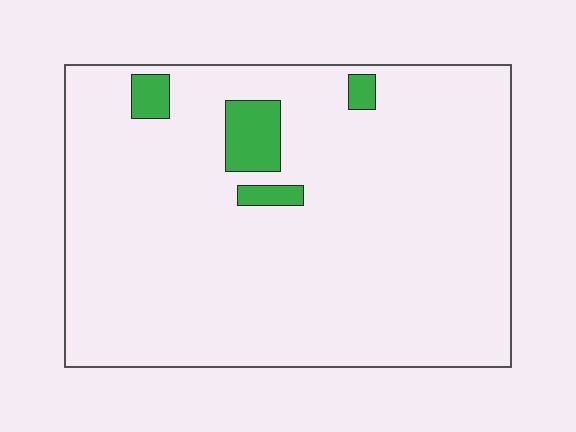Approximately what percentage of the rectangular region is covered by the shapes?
Approximately 5%.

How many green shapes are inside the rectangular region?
4.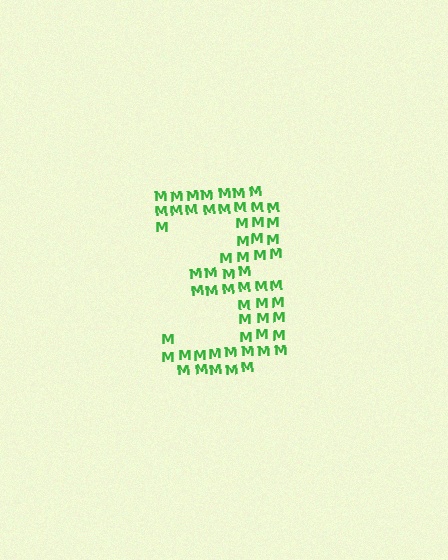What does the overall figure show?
The overall figure shows the digit 3.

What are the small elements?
The small elements are letter M's.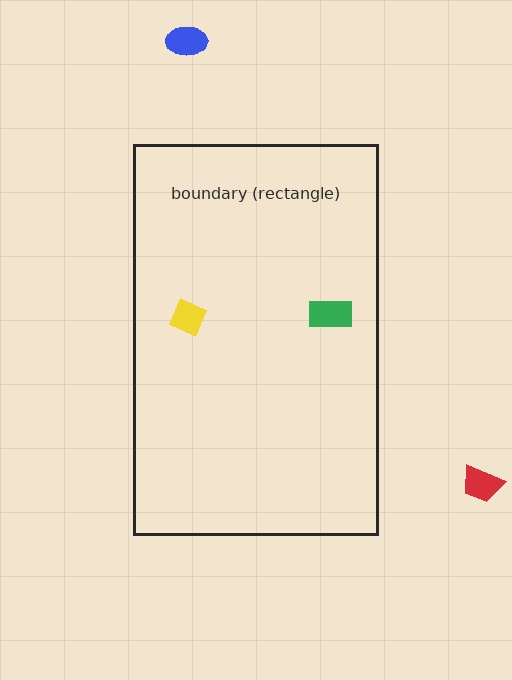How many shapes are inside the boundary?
2 inside, 2 outside.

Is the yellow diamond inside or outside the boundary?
Inside.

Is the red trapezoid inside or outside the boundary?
Outside.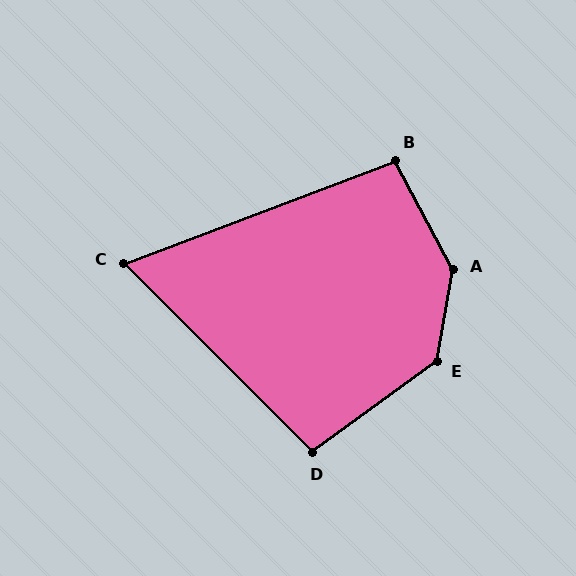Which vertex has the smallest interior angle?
C, at approximately 66 degrees.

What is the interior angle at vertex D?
Approximately 99 degrees (obtuse).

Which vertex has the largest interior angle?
A, at approximately 142 degrees.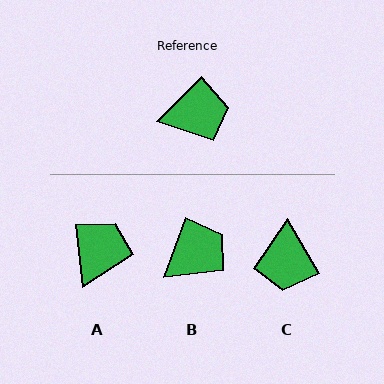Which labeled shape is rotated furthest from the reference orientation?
C, about 105 degrees away.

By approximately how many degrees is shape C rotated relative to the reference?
Approximately 105 degrees clockwise.